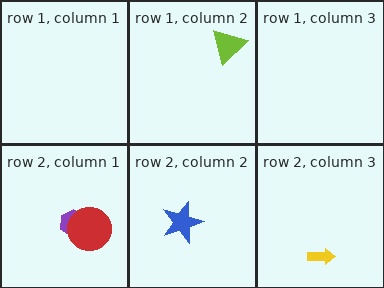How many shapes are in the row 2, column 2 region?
1.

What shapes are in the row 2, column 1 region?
The purple hexagon, the red circle.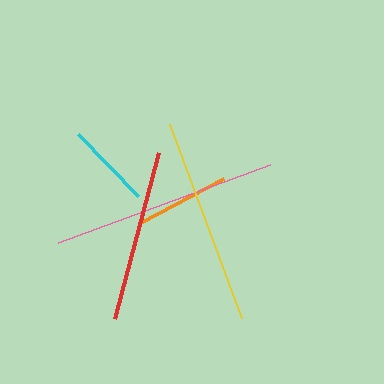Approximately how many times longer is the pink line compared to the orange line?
The pink line is approximately 2.4 times the length of the orange line.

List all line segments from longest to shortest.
From longest to shortest: pink, yellow, red, orange, cyan.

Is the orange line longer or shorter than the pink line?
The pink line is longer than the orange line.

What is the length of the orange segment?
The orange segment is approximately 94 pixels long.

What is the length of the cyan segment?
The cyan segment is approximately 86 pixels long.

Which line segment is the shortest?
The cyan line is the shortest at approximately 86 pixels.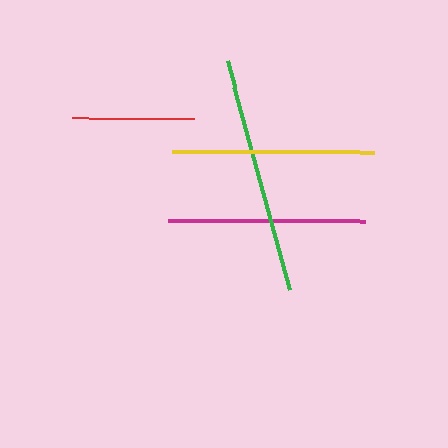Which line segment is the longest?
The green line is the longest at approximately 238 pixels.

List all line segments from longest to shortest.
From longest to shortest: green, yellow, magenta, red.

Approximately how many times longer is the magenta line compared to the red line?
The magenta line is approximately 1.6 times the length of the red line.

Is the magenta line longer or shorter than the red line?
The magenta line is longer than the red line.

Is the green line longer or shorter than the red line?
The green line is longer than the red line.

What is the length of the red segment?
The red segment is approximately 122 pixels long.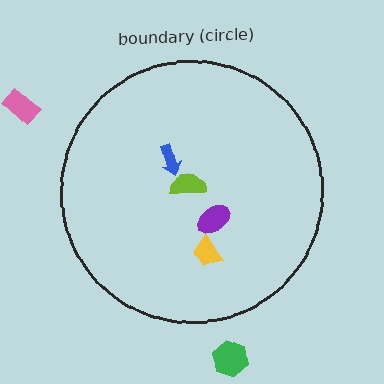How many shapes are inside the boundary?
4 inside, 2 outside.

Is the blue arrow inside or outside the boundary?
Inside.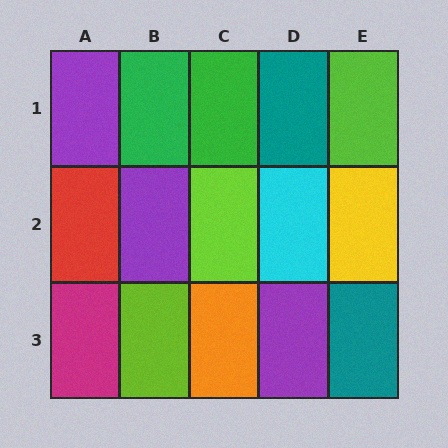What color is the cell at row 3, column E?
Teal.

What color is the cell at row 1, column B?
Green.